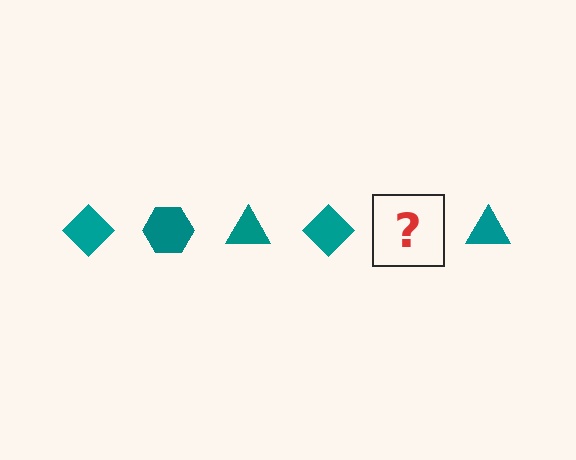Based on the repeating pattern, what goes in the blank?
The blank should be a teal hexagon.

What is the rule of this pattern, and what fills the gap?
The rule is that the pattern cycles through diamond, hexagon, triangle shapes in teal. The gap should be filled with a teal hexagon.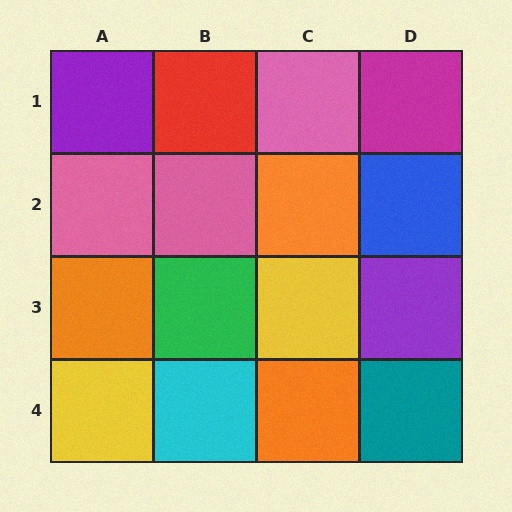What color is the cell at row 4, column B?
Cyan.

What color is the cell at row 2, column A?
Pink.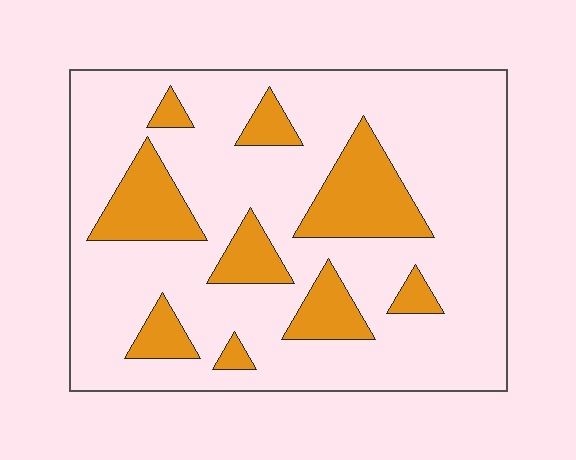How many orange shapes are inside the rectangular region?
9.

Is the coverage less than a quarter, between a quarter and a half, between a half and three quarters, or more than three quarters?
Less than a quarter.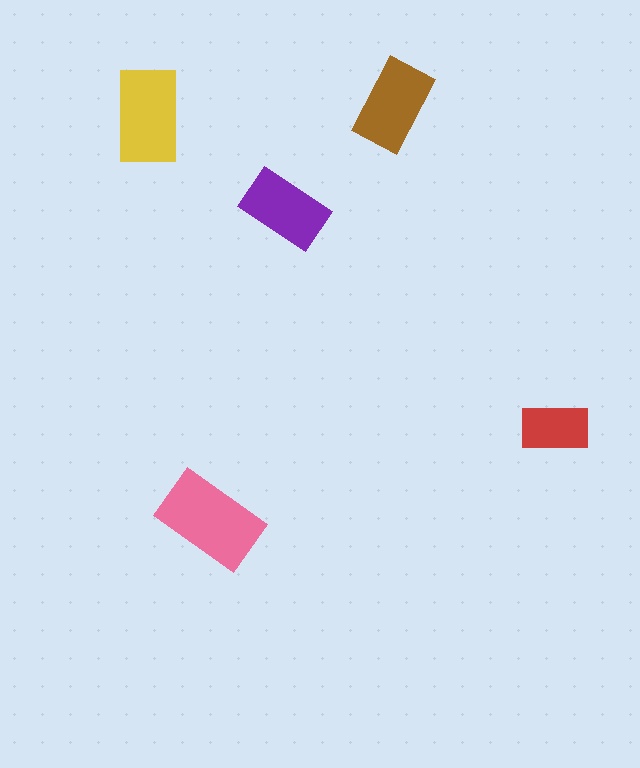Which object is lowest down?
The pink rectangle is bottommost.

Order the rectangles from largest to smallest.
the pink one, the yellow one, the brown one, the purple one, the red one.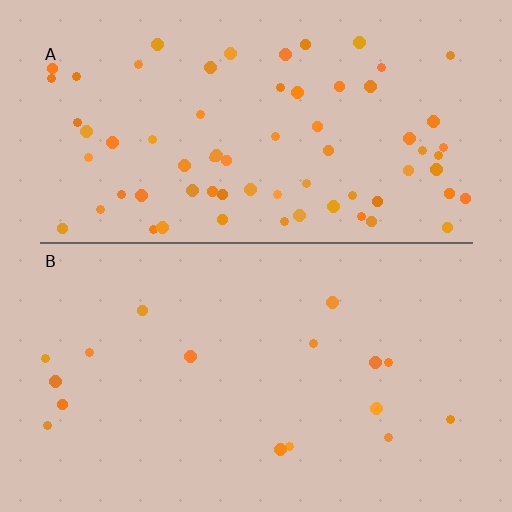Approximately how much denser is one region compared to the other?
Approximately 4.2× — region A over region B.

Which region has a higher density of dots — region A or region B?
A (the top).